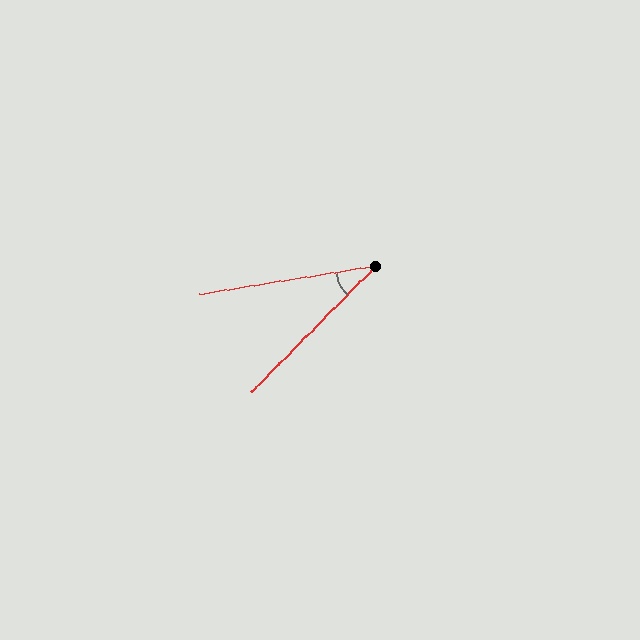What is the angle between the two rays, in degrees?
Approximately 36 degrees.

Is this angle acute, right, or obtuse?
It is acute.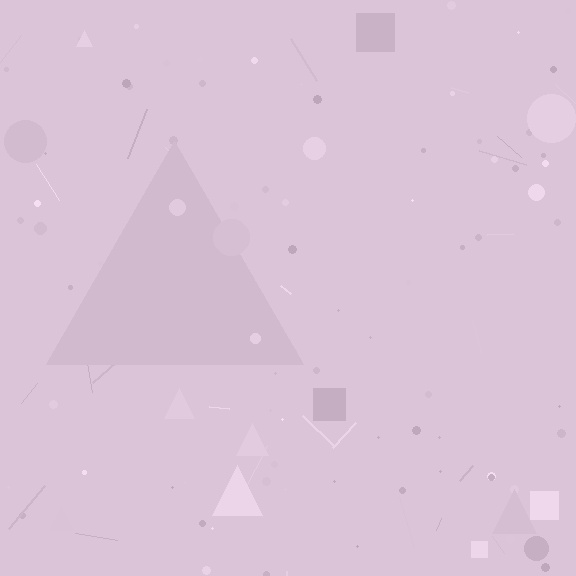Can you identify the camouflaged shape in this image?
The camouflaged shape is a triangle.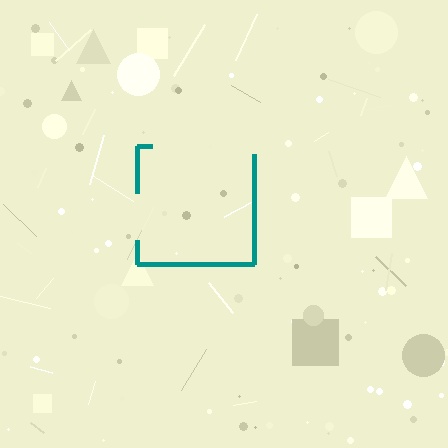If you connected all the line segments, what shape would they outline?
They would outline a square.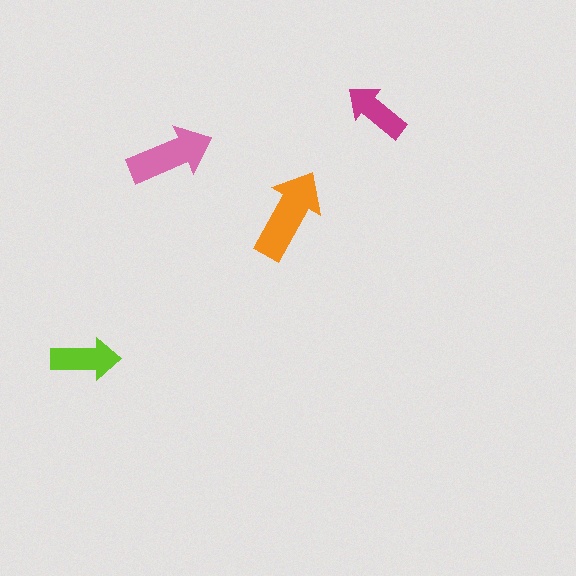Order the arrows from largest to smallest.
the orange one, the pink one, the lime one, the magenta one.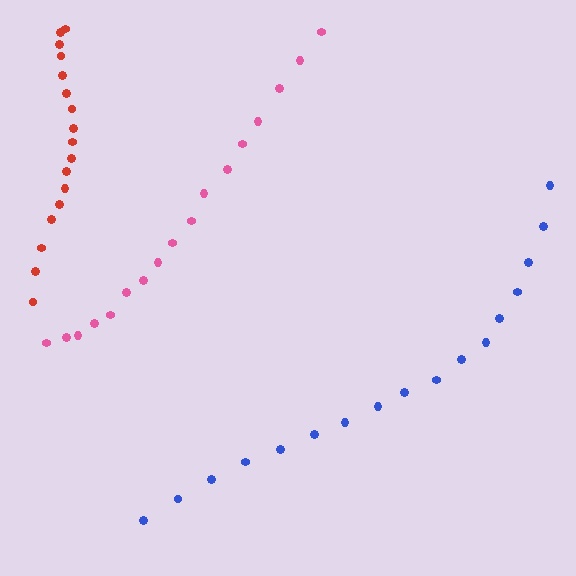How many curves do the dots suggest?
There are 3 distinct paths.